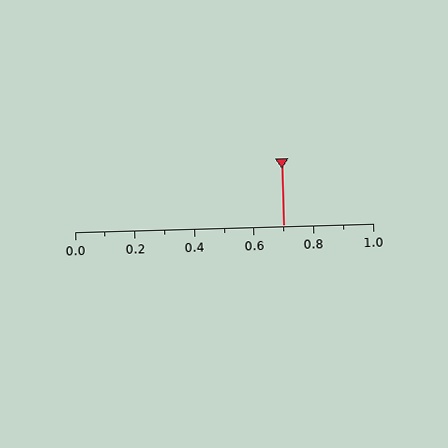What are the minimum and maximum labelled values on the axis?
The axis runs from 0.0 to 1.0.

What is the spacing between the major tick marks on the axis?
The major ticks are spaced 0.2 apart.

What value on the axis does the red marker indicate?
The marker indicates approximately 0.7.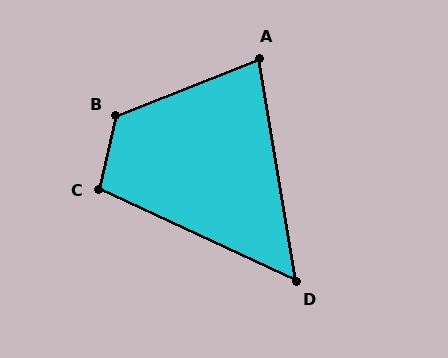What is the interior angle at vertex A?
Approximately 78 degrees (acute).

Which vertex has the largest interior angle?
B, at approximately 124 degrees.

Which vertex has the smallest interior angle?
D, at approximately 56 degrees.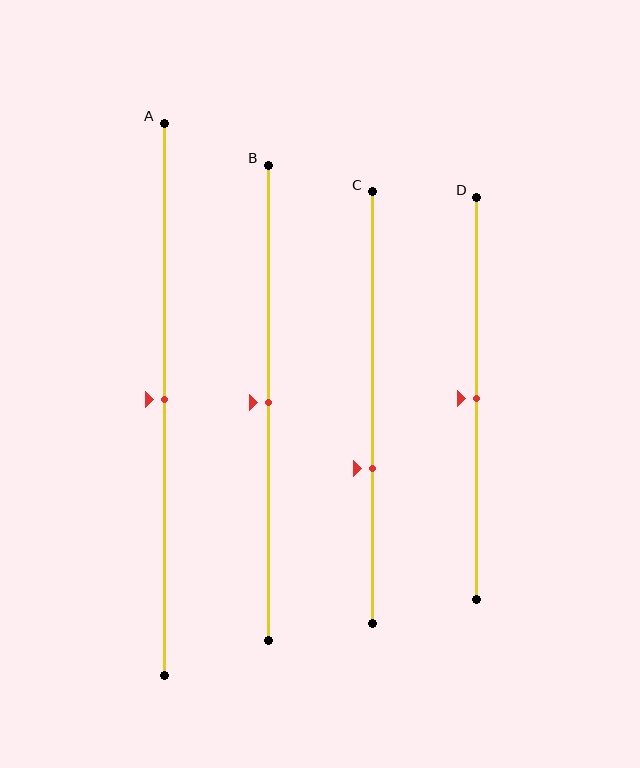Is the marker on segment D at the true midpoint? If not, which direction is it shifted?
Yes, the marker on segment D is at the true midpoint.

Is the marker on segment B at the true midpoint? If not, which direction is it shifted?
Yes, the marker on segment B is at the true midpoint.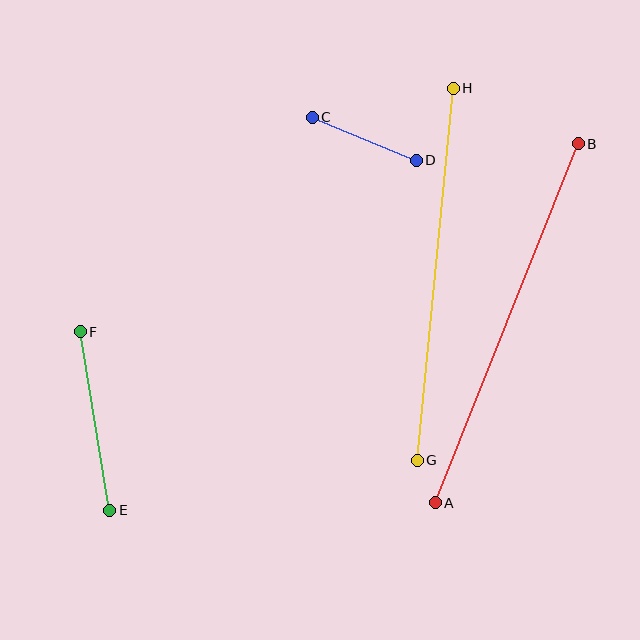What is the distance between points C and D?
The distance is approximately 113 pixels.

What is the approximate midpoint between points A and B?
The midpoint is at approximately (507, 323) pixels.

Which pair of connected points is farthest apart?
Points A and B are farthest apart.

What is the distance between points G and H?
The distance is approximately 374 pixels.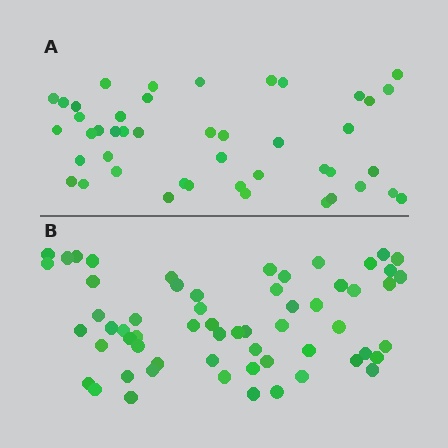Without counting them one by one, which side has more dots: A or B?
Region B (the bottom region) has more dots.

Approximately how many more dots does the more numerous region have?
Region B has approximately 15 more dots than region A.